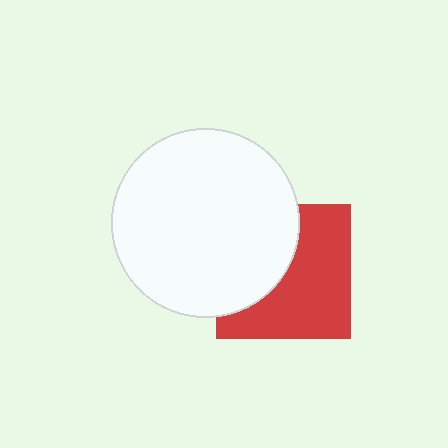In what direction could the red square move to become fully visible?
The red square could move right. That would shift it out from behind the white circle entirely.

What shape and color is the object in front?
The object in front is a white circle.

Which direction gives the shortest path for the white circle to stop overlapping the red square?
Moving left gives the shortest separation.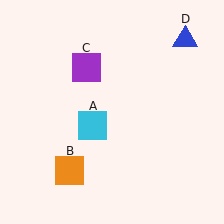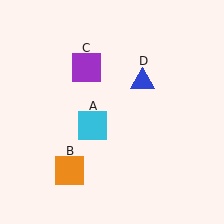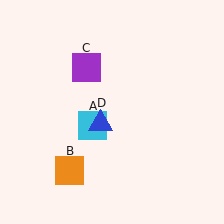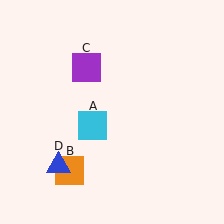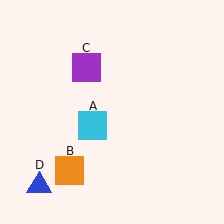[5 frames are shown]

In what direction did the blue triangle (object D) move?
The blue triangle (object D) moved down and to the left.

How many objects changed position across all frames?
1 object changed position: blue triangle (object D).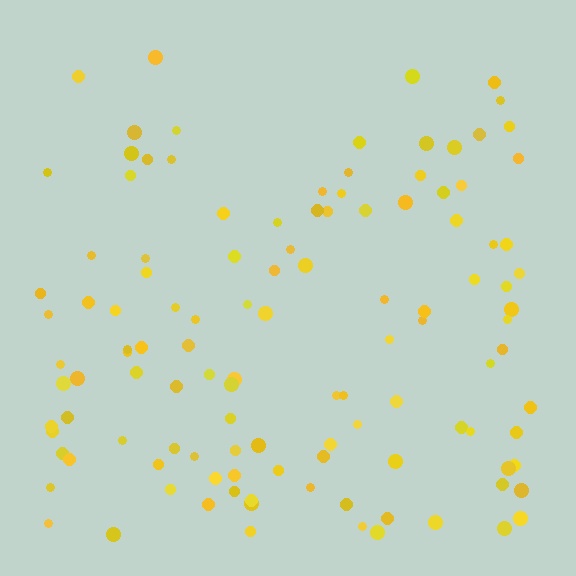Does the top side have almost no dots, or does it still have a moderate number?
Still a moderate number, just noticeably fewer than the bottom.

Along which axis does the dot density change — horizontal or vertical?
Vertical.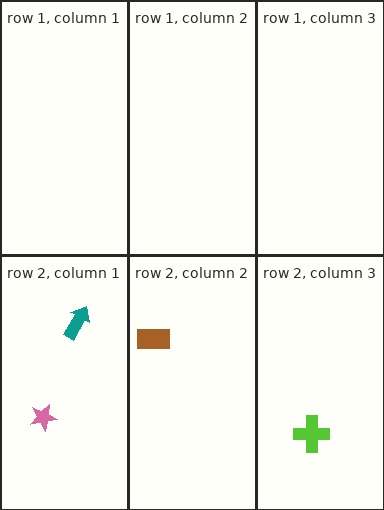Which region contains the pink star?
The row 2, column 1 region.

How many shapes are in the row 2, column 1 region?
2.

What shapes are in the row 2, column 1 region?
The pink star, the teal arrow.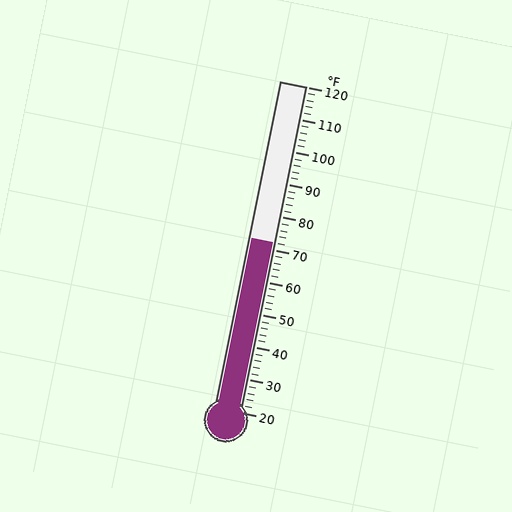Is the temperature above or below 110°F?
The temperature is below 110°F.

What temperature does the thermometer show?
The thermometer shows approximately 72°F.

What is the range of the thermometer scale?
The thermometer scale ranges from 20°F to 120°F.